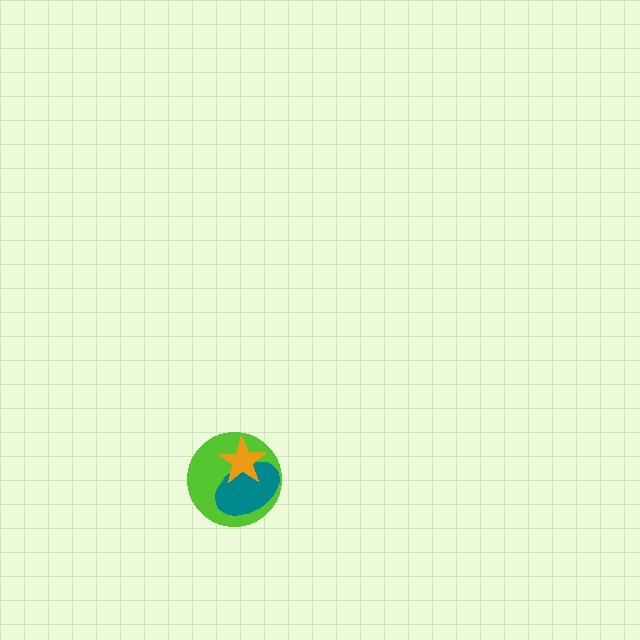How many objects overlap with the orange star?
2 objects overlap with the orange star.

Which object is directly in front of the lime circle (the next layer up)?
The teal ellipse is directly in front of the lime circle.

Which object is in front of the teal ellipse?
The orange star is in front of the teal ellipse.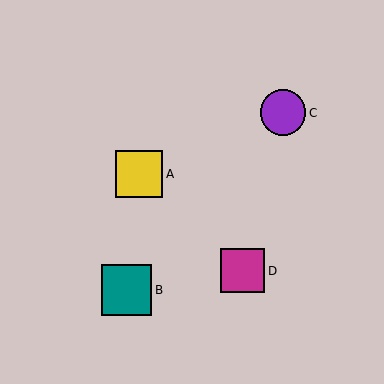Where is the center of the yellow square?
The center of the yellow square is at (139, 174).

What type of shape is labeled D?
Shape D is a magenta square.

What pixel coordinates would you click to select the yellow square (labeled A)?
Click at (139, 174) to select the yellow square A.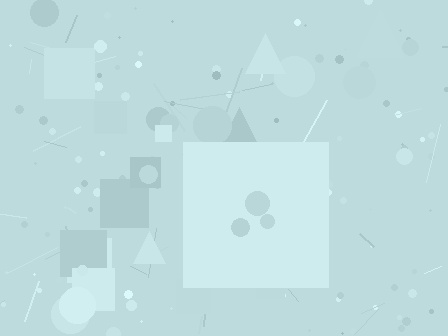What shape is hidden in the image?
A square is hidden in the image.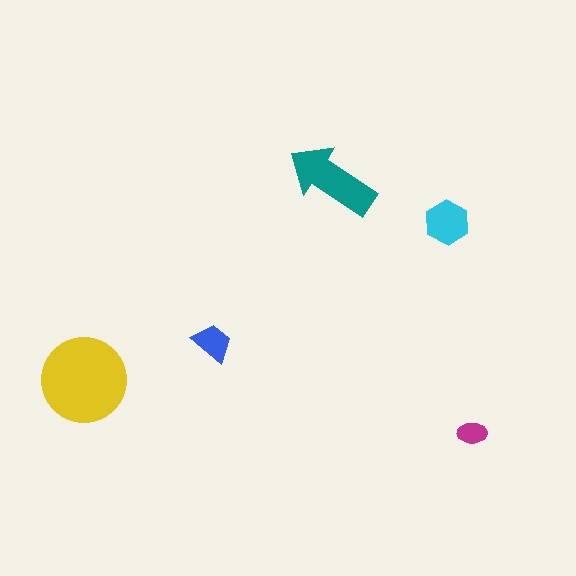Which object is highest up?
The teal arrow is topmost.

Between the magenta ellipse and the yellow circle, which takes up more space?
The yellow circle.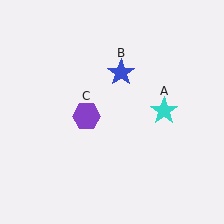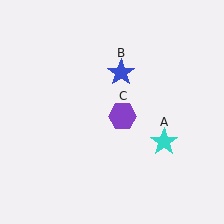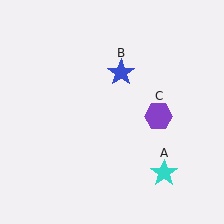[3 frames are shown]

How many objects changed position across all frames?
2 objects changed position: cyan star (object A), purple hexagon (object C).